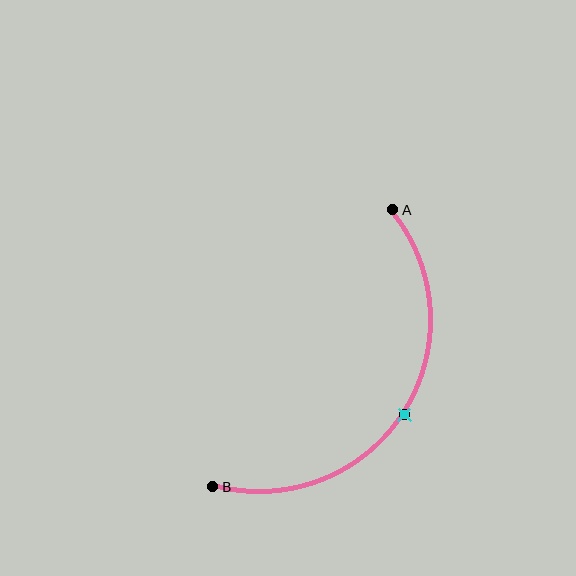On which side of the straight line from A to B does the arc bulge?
The arc bulges to the right of the straight line connecting A and B.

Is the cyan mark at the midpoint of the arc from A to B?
Yes. The cyan mark lies on the arc at equal arc-length from both A and B — it is the arc midpoint.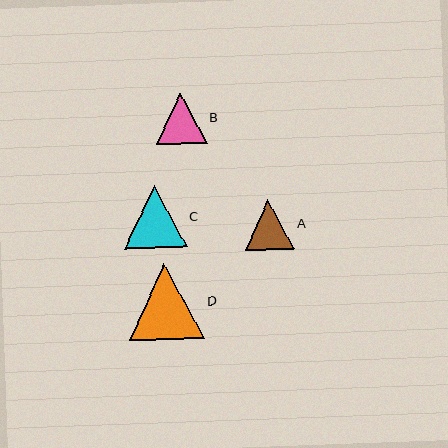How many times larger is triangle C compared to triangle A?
Triangle C is approximately 1.3 times the size of triangle A.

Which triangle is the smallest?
Triangle A is the smallest with a size of approximately 49 pixels.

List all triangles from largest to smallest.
From largest to smallest: D, C, B, A.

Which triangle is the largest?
Triangle D is the largest with a size of approximately 76 pixels.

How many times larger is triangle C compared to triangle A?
Triangle C is approximately 1.3 times the size of triangle A.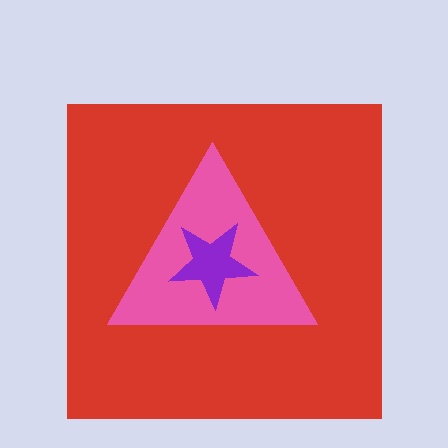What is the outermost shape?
The red square.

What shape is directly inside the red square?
The pink triangle.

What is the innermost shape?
The purple star.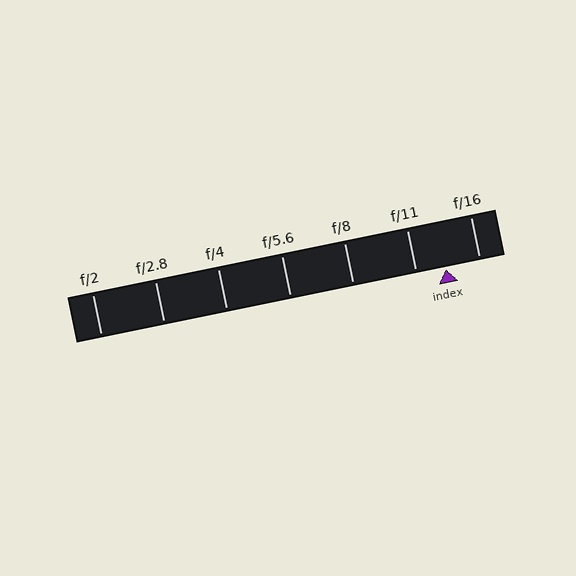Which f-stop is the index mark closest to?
The index mark is closest to f/11.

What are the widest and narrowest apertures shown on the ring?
The widest aperture shown is f/2 and the narrowest is f/16.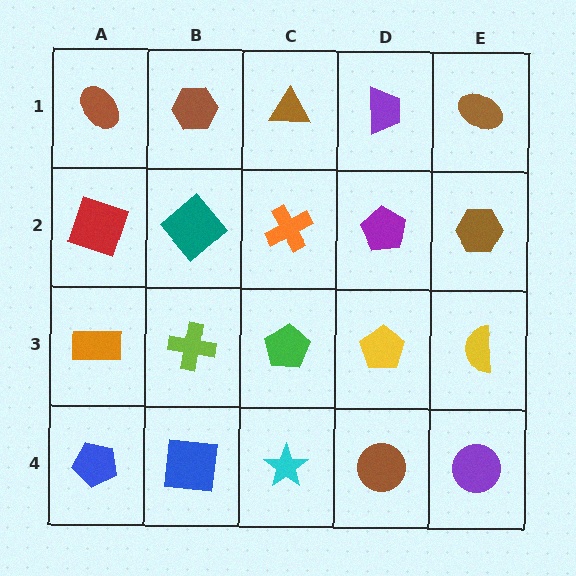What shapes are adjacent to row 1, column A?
A red square (row 2, column A), a brown hexagon (row 1, column B).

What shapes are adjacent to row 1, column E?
A brown hexagon (row 2, column E), a purple trapezoid (row 1, column D).